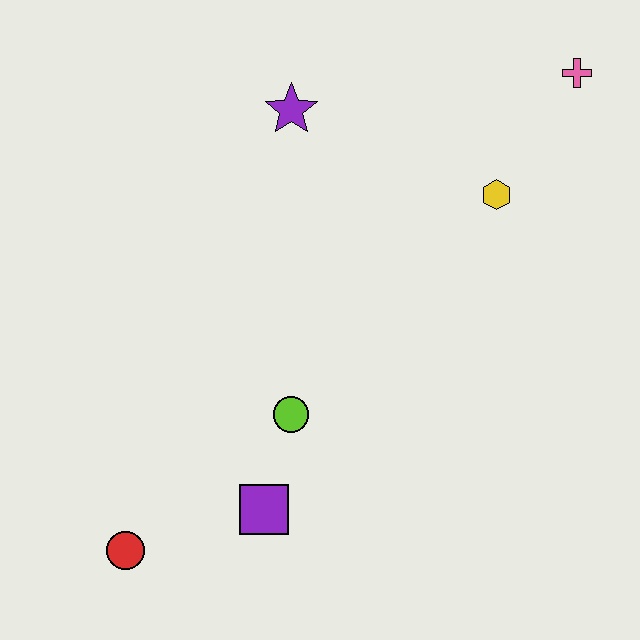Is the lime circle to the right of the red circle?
Yes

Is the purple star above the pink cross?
No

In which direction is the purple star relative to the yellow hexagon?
The purple star is to the left of the yellow hexagon.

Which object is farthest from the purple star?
The red circle is farthest from the purple star.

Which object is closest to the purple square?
The lime circle is closest to the purple square.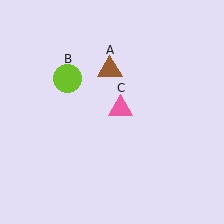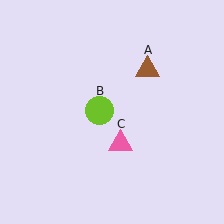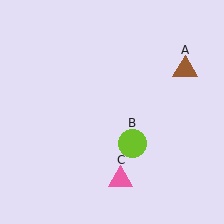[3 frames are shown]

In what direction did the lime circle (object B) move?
The lime circle (object B) moved down and to the right.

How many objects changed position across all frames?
3 objects changed position: brown triangle (object A), lime circle (object B), pink triangle (object C).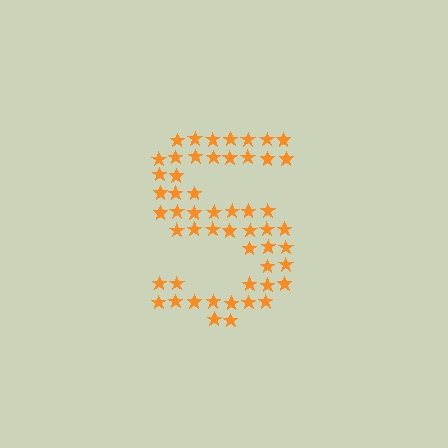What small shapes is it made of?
It is made of small stars.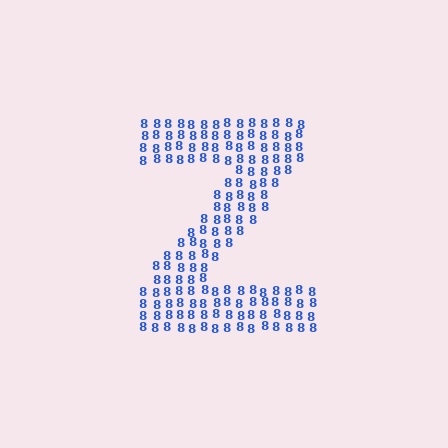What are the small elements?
The small elements are digit 8's.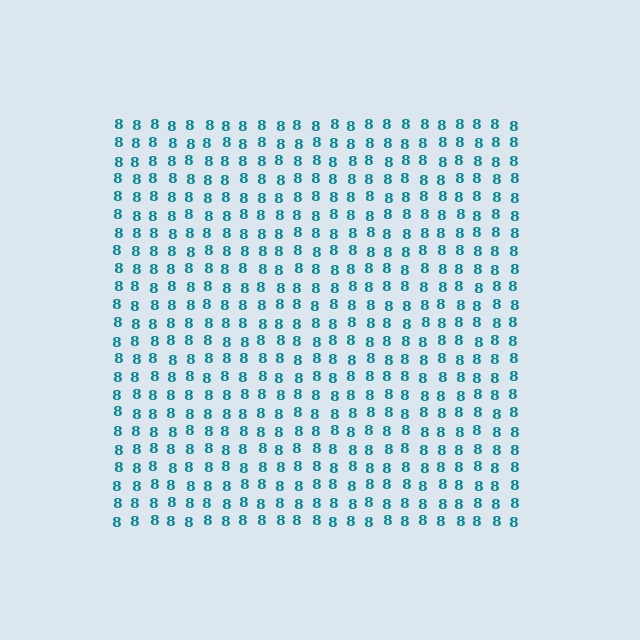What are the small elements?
The small elements are digit 8's.